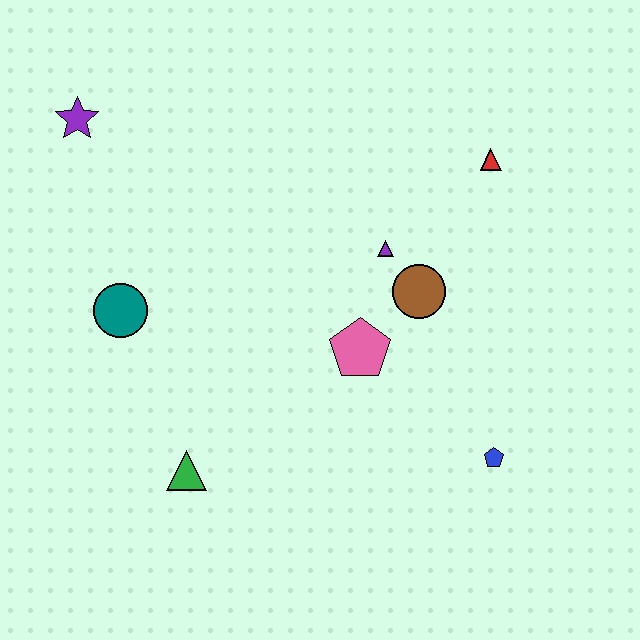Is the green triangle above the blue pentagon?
No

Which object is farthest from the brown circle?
The purple star is farthest from the brown circle.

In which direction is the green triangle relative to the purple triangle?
The green triangle is below the purple triangle.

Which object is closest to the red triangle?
The purple triangle is closest to the red triangle.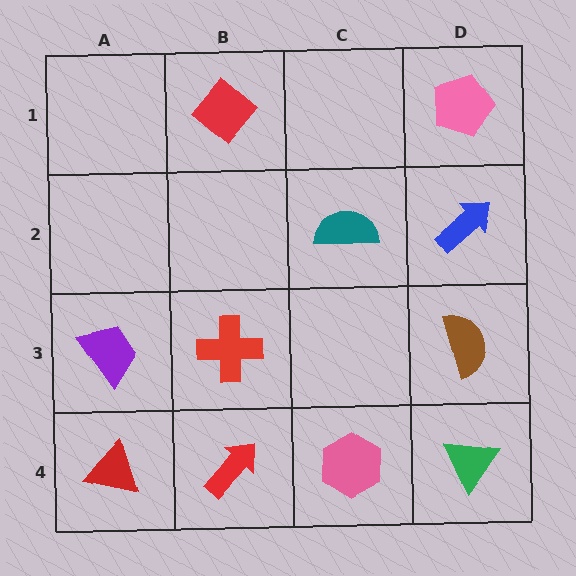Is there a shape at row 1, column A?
No, that cell is empty.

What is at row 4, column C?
A pink hexagon.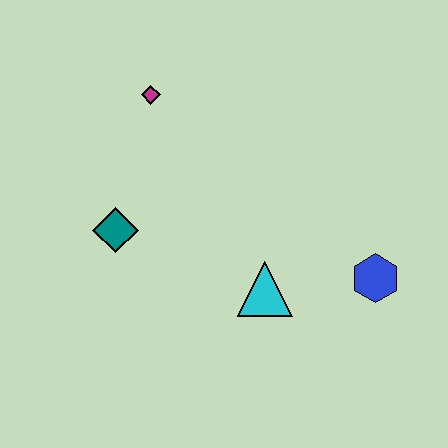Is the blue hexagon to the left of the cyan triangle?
No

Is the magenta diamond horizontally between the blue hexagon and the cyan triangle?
No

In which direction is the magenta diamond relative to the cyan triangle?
The magenta diamond is above the cyan triangle.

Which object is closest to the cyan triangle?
The blue hexagon is closest to the cyan triangle.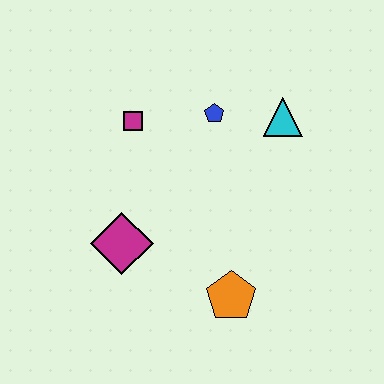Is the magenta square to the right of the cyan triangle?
No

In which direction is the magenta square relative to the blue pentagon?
The magenta square is to the left of the blue pentagon.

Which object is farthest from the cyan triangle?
The magenta diamond is farthest from the cyan triangle.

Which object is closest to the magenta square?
The blue pentagon is closest to the magenta square.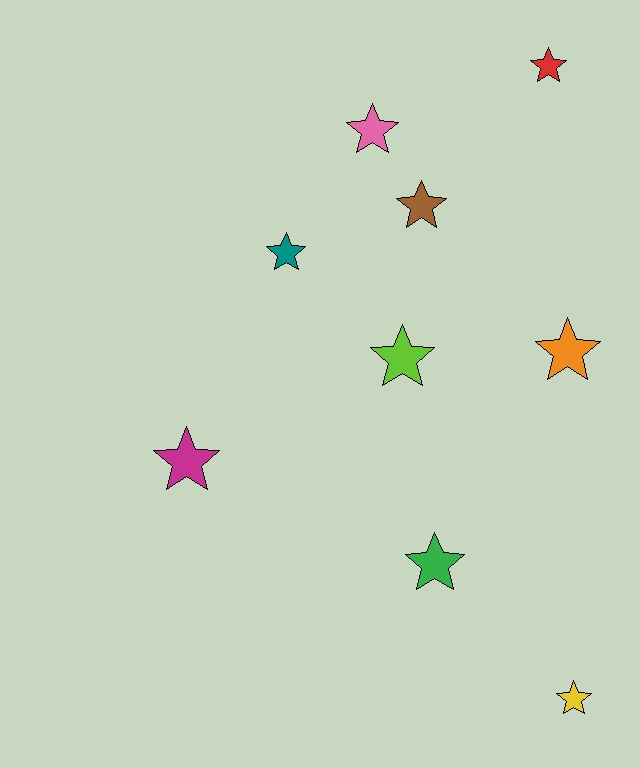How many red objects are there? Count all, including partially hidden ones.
There is 1 red object.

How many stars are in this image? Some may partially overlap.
There are 9 stars.